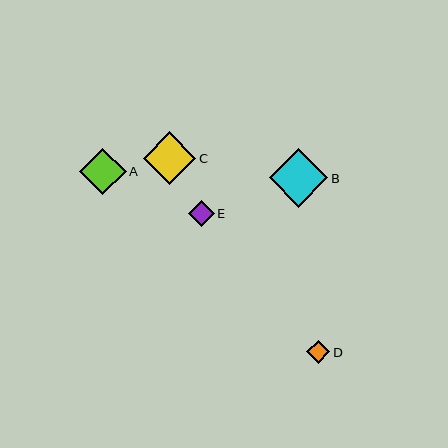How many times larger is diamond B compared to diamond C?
Diamond B is approximately 1.1 times the size of diamond C.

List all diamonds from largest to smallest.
From largest to smallest: B, C, A, E, D.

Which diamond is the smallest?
Diamond D is the smallest with a size of approximately 23 pixels.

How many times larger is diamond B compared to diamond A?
Diamond B is approximately 1.3 times the size of diamond A.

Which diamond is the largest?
Diamond B is the largest with a size of approximately 59 pixels.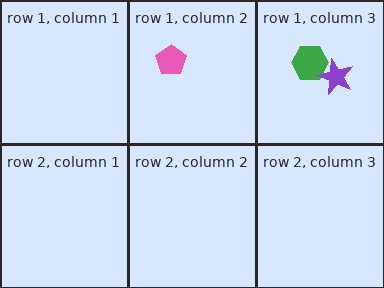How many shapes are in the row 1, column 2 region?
1.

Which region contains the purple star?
The row 1, column 3 region.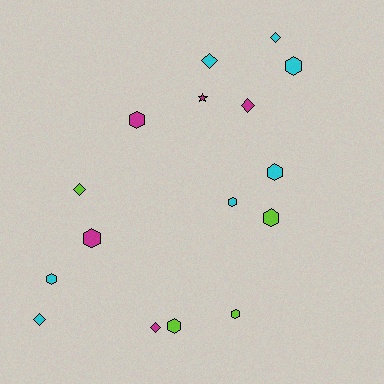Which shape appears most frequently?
Hexagon, with 9 objects.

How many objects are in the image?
There are 16 objects.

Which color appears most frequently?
Cyan, with 7 objects.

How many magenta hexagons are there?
There are 2 magenta hexagons.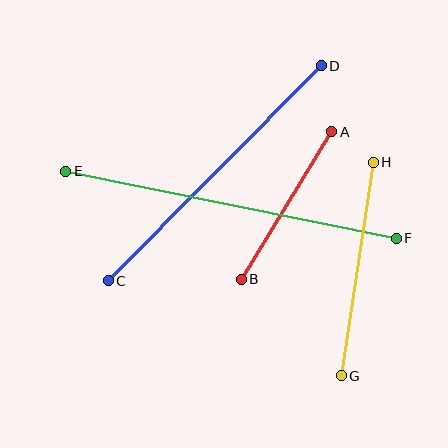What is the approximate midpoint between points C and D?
The midpoint is at approximately (215, 173) pixels.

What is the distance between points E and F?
The distance is approximately 337 pixels.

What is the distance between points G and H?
The distance is approximately 216 pixels.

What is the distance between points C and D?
The distance is approximately 303 pixels.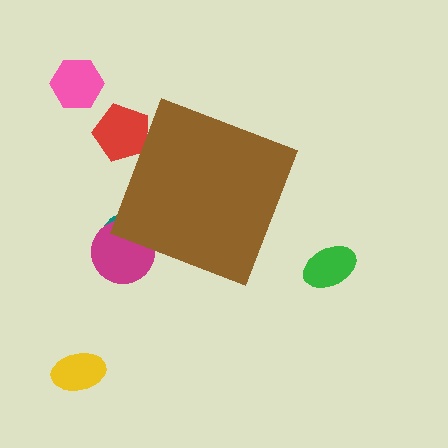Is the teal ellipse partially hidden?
Yes, the teal ellipse is partially hidden behind the brown diamond.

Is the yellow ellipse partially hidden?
No, the yellow ellipse is fully visible.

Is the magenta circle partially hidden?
Yes, the magenta circle is partially hidden behind the brown diamond.